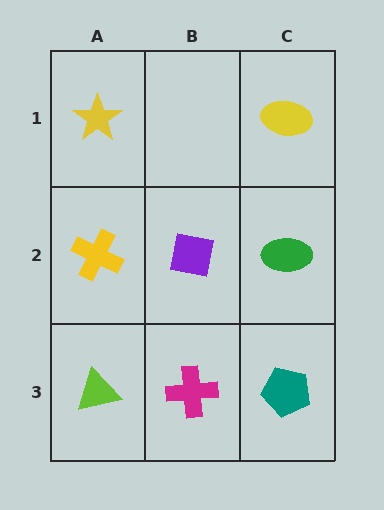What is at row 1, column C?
A yellow ellipse.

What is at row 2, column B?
A purple square.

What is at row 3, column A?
A lime triangle.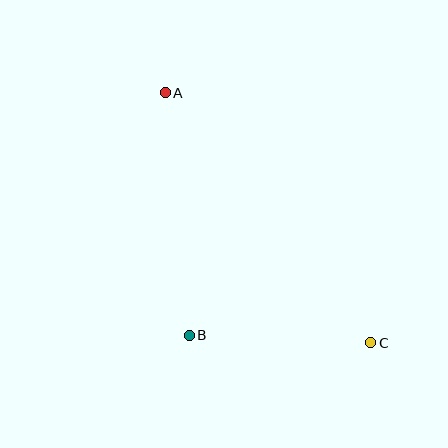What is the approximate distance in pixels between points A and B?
The distance between A and B is approximately 244 pixels.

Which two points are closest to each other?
Points B and C are closest to each other.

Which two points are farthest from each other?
Points A and C are farthest from each other.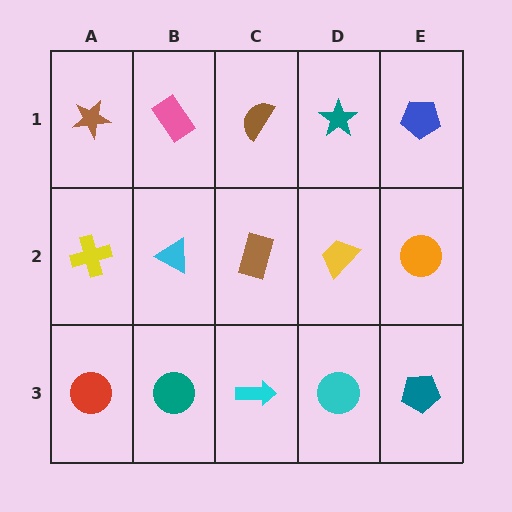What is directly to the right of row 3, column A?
A teal circle.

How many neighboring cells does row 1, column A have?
2.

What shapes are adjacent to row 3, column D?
A yellow trapezoid (row 2, column D), a cyan arrow (row 3, column C), a teal pentagon (row 3, column E).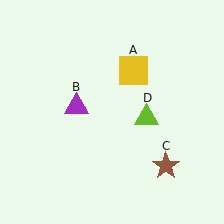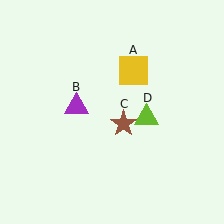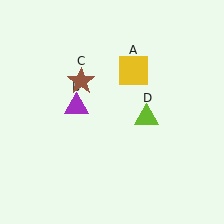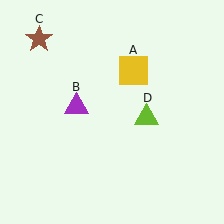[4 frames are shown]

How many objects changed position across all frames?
1 object changed position: brown star (object C).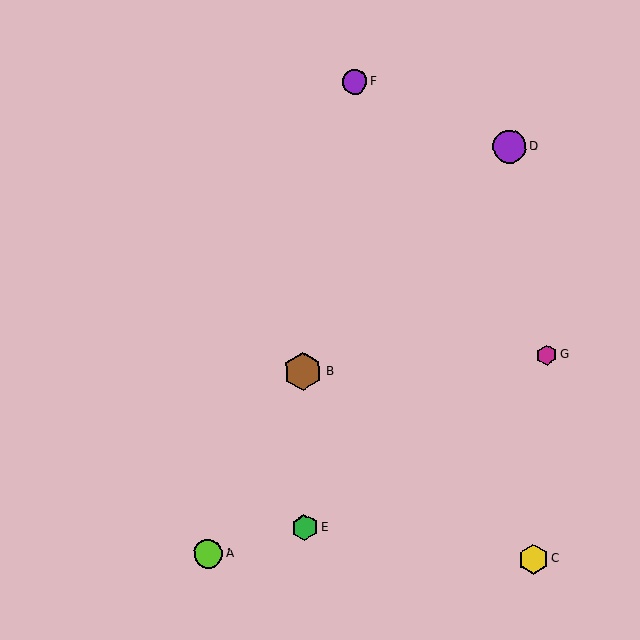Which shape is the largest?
The brown hexagon (labeled B) is the largest.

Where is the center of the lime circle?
The center of the lime circle is at (208, 554).